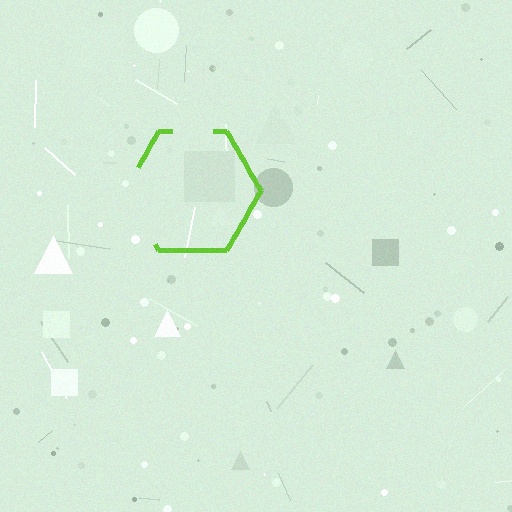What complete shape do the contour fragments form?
The contour fragments form a hexagon.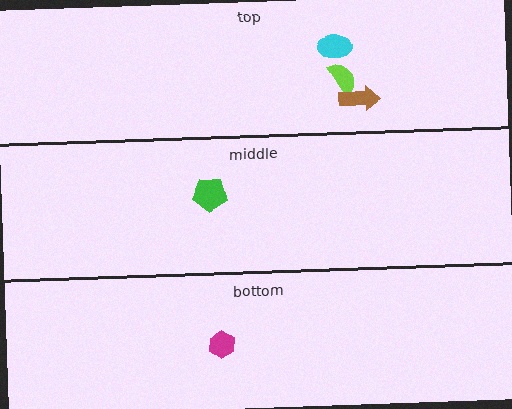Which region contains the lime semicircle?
The top region.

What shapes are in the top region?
The lime semicircle, the brown arrow, the cyan ellipse.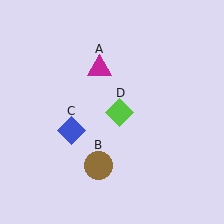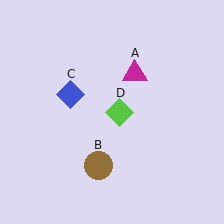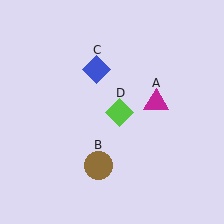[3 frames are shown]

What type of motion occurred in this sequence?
The magenta triangle (object A), blue diamond (object C) rotated clockwise around the center of the scene.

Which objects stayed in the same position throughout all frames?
Brown circle (object B) and lime diamond (object D) remained stationary.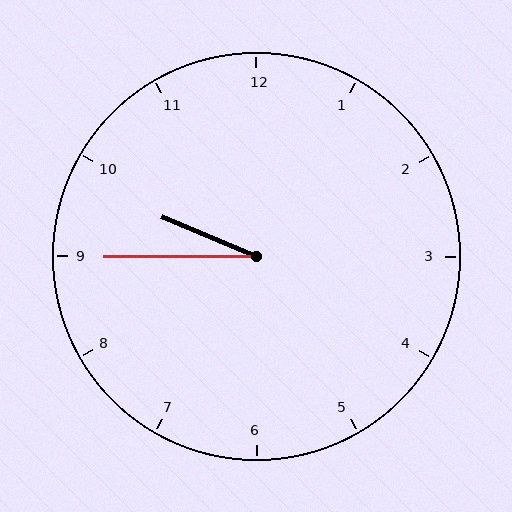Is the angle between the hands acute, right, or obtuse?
It is acute.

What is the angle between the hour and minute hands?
Approximately 22 degrees.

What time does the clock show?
9:45.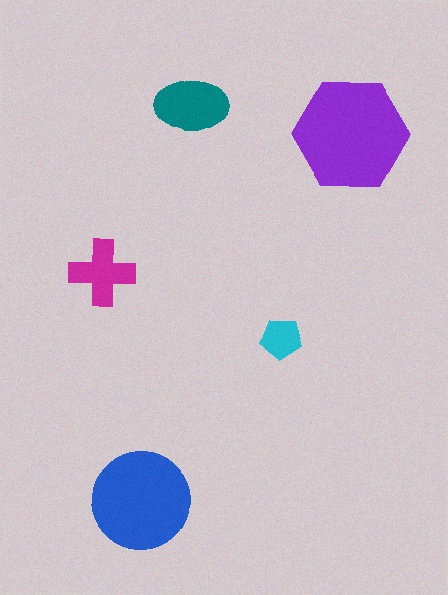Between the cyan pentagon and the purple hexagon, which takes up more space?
The purple hexagon.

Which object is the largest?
The purple hexagon.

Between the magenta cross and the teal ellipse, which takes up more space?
The teal ellipse.